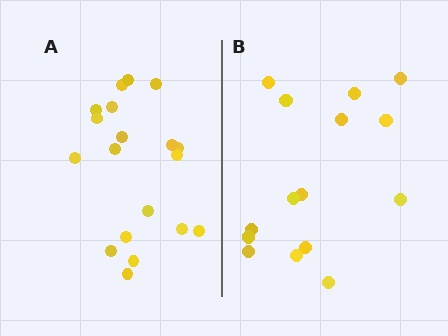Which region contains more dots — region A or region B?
Region A (the left region) has more dots.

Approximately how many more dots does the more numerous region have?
Region A has about 4 more dots than region B.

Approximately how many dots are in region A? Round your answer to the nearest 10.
About 20 dots. (The exact count is 19, which rounds to 20.)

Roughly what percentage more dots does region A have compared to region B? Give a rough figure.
About 25% more.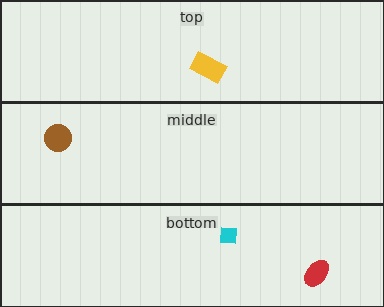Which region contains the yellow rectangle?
The top region.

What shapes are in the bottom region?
The red ellipse, the cyan square.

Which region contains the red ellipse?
The bottom region.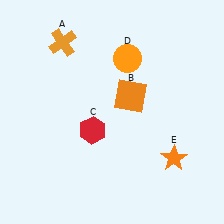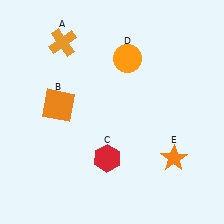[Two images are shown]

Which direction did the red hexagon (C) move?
The red hexagon (C) moved down.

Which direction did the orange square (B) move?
The orange square (B) moved left.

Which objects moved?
The objects that moved are: the orange square (B), the red hexagon (C).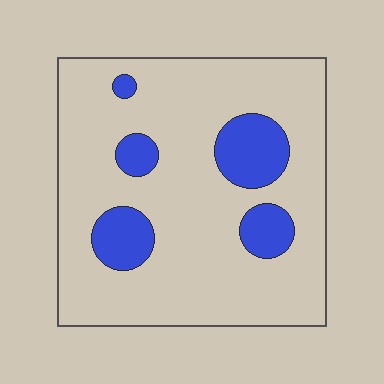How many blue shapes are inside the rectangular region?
5.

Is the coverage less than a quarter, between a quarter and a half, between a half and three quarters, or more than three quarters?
Less than a quarter.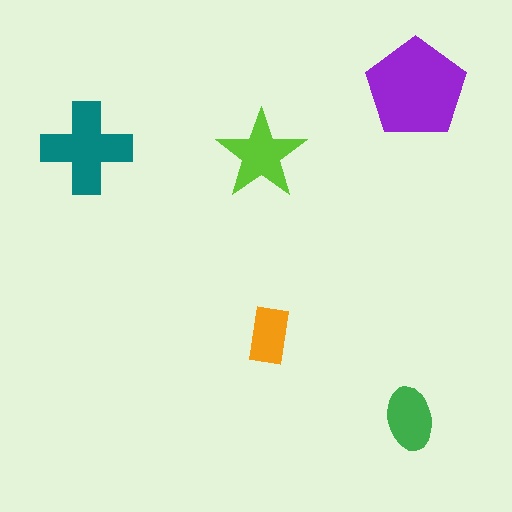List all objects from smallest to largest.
The orange rectangle, the green ellipse, the lime star, the teal cross, the purple pentagon.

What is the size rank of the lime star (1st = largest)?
3rd.